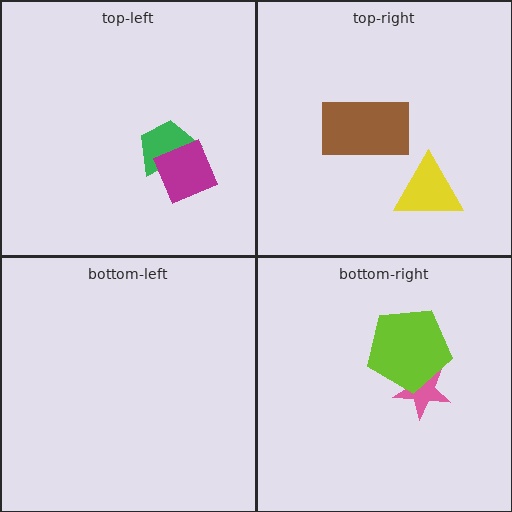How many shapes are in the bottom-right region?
2.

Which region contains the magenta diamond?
The top-left region.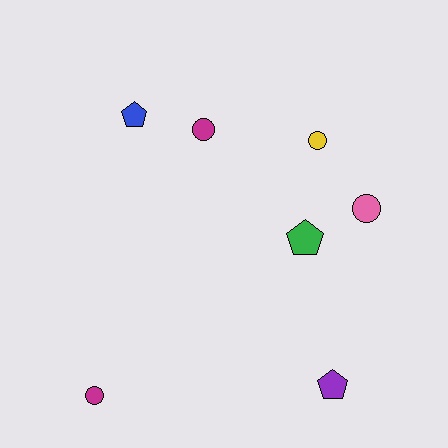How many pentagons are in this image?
There are 3 pentagons.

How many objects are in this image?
There are 7 objects.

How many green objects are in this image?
There is 1 green object.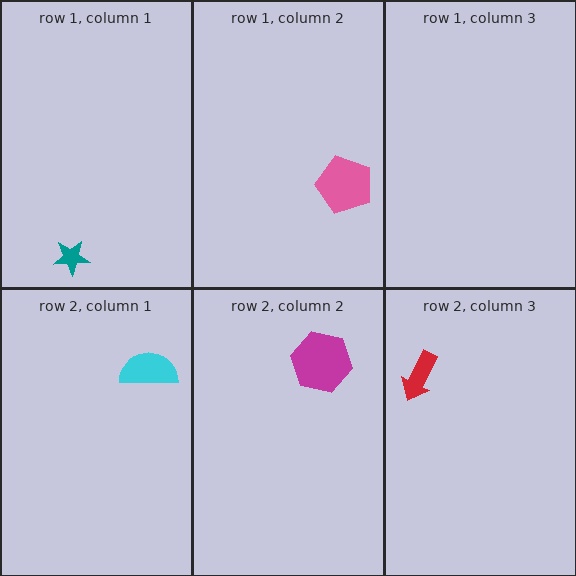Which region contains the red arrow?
The row 2, column 3 region.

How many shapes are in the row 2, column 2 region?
1.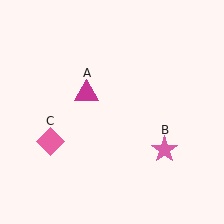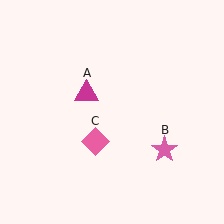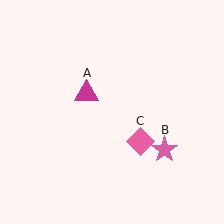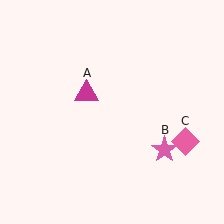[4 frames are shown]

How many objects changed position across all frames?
1 object changed position: pink diamond (object C).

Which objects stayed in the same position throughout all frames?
Magenta triangle (object A) and pink star (object B) remained stationary.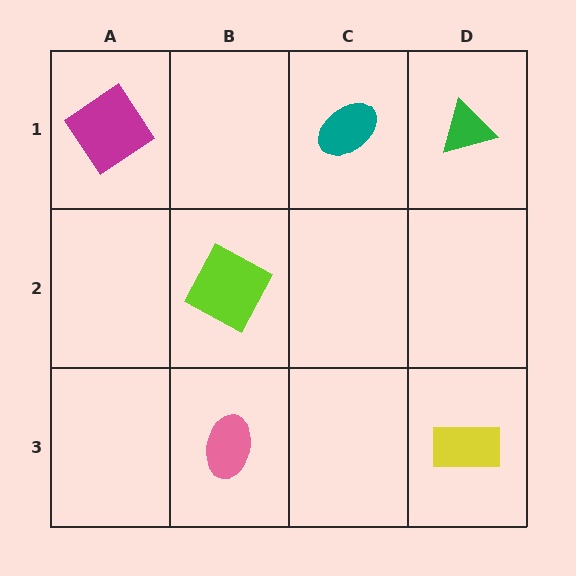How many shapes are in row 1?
3 shapes.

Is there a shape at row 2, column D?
No, that cell is empty.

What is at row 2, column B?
A lime square.